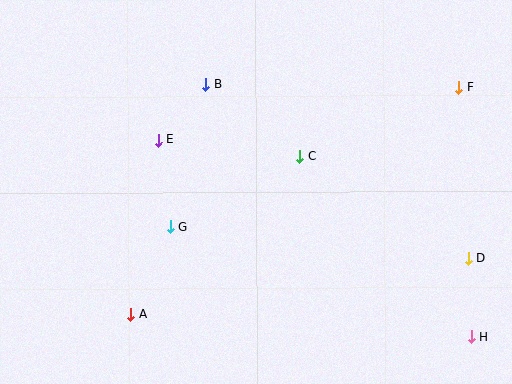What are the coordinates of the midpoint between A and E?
The midpoint between A and E is at (144, 227).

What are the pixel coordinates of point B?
Point B is at (206, 84).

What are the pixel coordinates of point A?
Point A is at (130, 314).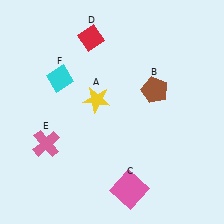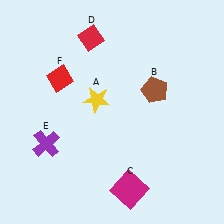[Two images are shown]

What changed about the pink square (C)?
In Image 1, C is pink. In Image 2, it changed to magenta.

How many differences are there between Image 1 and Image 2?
There are 3 differences between the two images.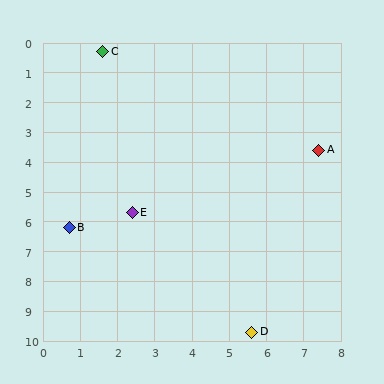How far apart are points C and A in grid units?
Points C and A are about 6.7 grid units apart.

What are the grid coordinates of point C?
Point C is at approximately (1.6, 0.3).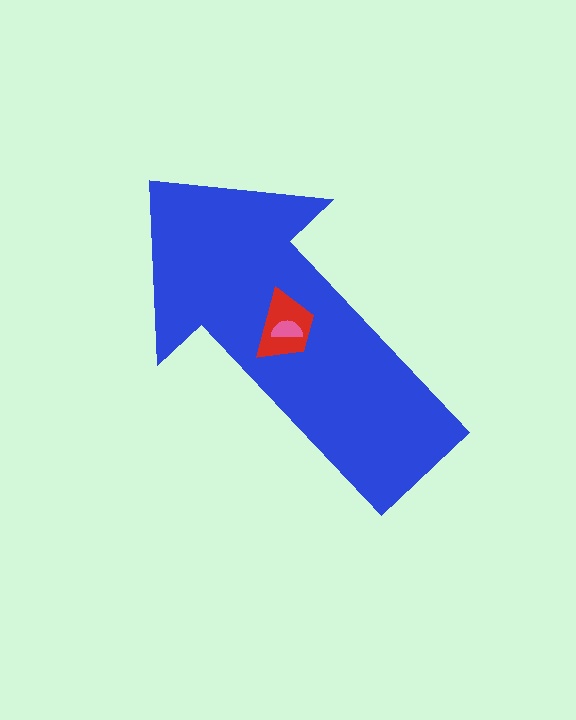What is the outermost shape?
The blue arrow.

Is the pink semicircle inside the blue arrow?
Yes.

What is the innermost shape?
The pink semicircle.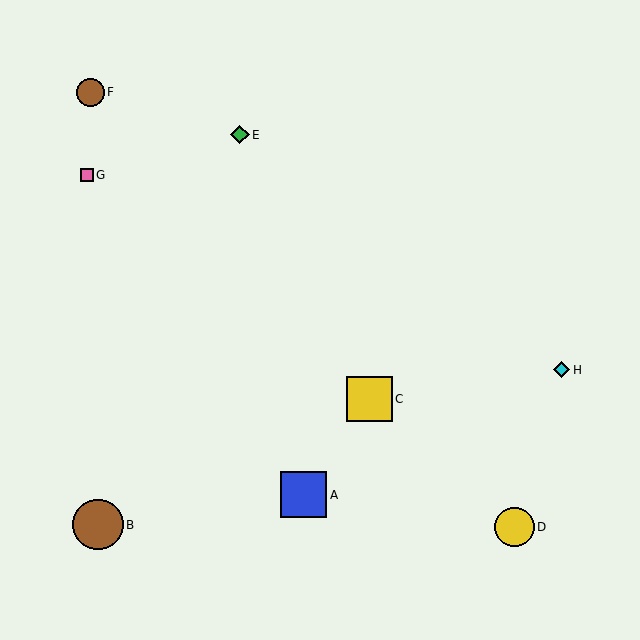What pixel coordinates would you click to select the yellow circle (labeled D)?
Click at (514, 527) to select the yellow circle D.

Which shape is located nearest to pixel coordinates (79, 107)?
The brown circle (labeled F) at (91, 92) is nearest to that location.